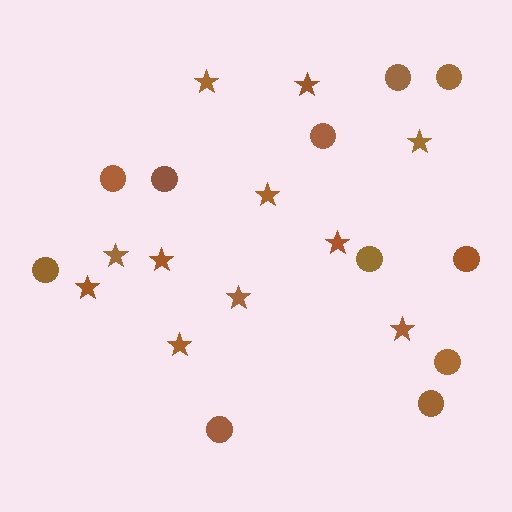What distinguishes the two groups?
There are 2 groups: one group of stars (11) and one group of circles (11).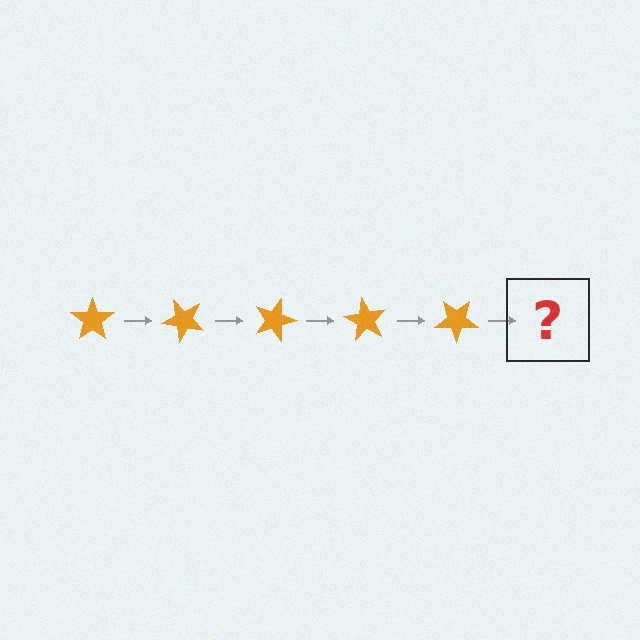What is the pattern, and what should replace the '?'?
The pattern is that the star rotates 45 degrees each step. The '?' should be an orange star rotated 225 degrees.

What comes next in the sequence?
The next element should be an orange star rotated 225 degrees.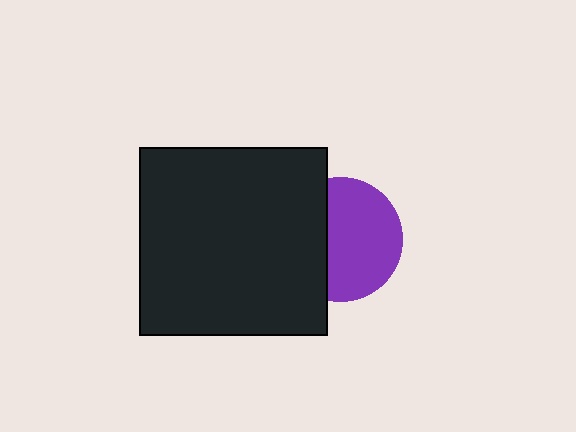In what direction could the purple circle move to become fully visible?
The purple circle could move right. That would shift it out from behind the black square entirely.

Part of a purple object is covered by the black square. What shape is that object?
It is a circle.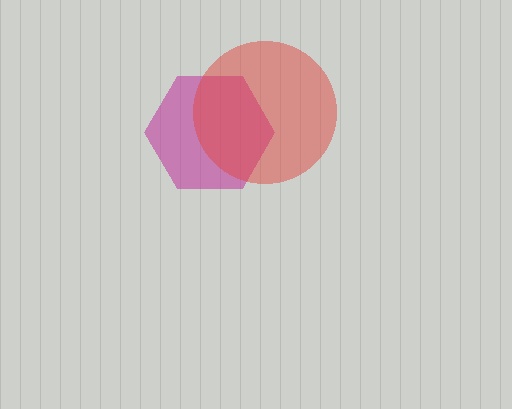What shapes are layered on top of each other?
The layered shapes are: a magenta hexagon, a red circle.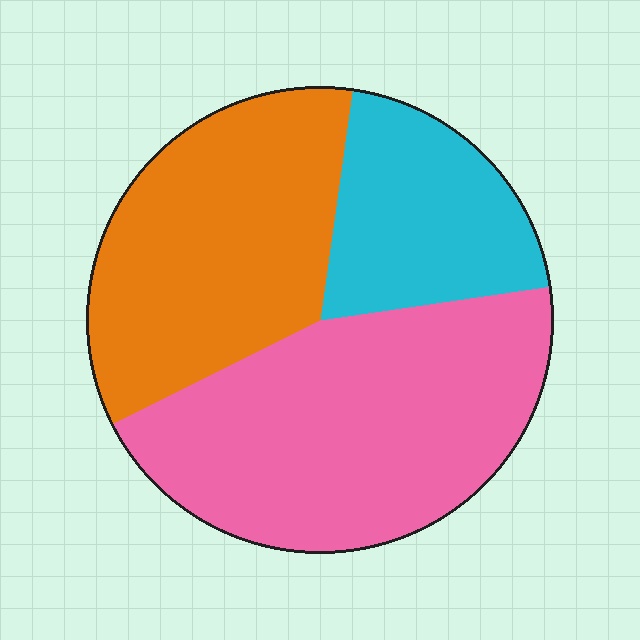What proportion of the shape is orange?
Orange covers around 35% of the shape.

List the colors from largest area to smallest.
From largest to smallest: pink, orange, cyan.